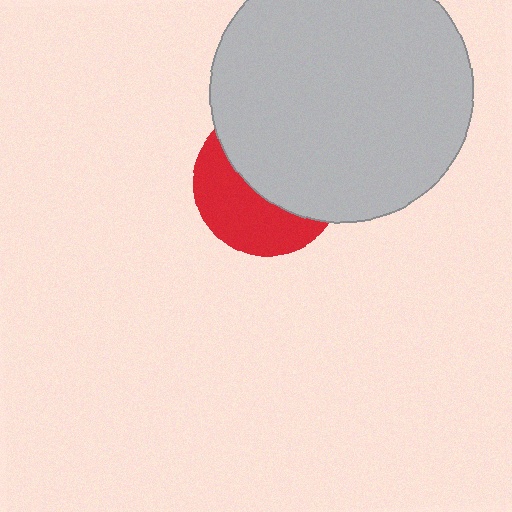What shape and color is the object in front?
The object in front is a light gray circle.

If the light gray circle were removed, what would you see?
You would see the complete red circle.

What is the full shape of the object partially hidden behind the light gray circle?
The partially hidden object is a red circle.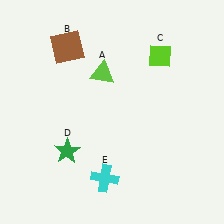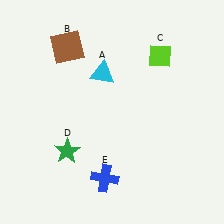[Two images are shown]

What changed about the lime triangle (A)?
In Image 1, A is lime. In Image 2, it changed to cyan.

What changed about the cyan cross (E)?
In Image 1, E is cyan. In Image 2, it changed to blue.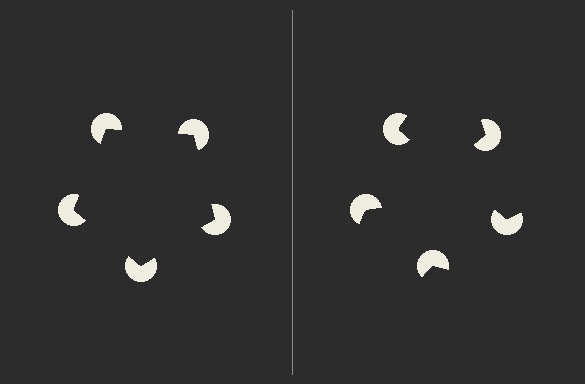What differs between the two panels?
The pac-man discs are positioned identically on both sides; only the wedge orientations differ. On the left they align to a pentagon; on the right they are misaligned.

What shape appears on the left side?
An illusory pentagon.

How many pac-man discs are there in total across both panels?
10 — 5 on each side.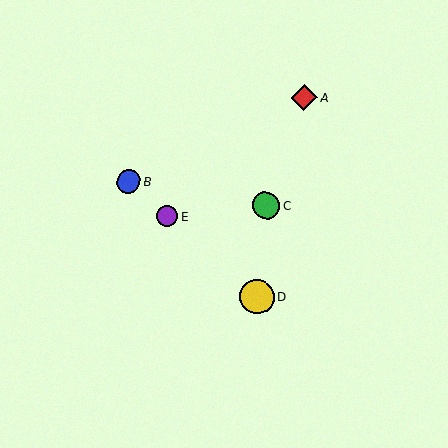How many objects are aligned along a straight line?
3 objects (B, D, E) are aligned along a straight line.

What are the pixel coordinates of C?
Object C is at (267, 205).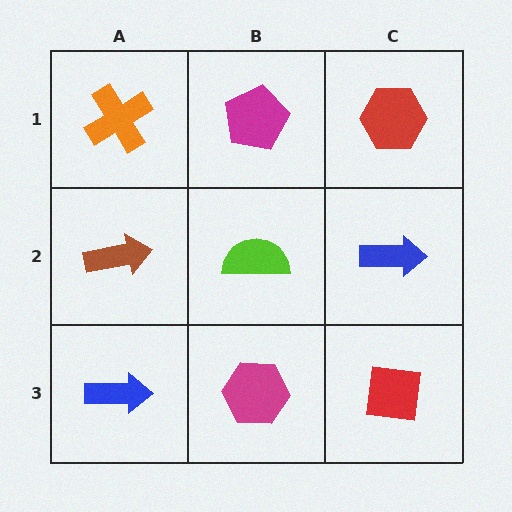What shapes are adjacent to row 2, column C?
A red hexagon (row 1, column C), a red square (row 3, column C), a lime semicircle (row 2, column B).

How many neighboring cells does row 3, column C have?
2.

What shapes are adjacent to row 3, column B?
A lime semicircle (row 2, column B), a blue arrow (row 3, column A), a red square (row 3, column C).